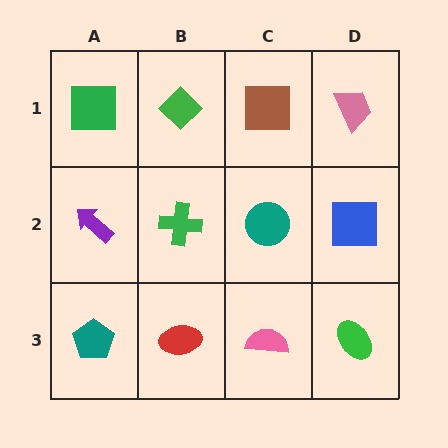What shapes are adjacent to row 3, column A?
A purple arrow (row 2, column A), a red ellipse (row 3, column B).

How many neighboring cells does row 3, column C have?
3.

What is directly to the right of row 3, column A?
A red ellipse.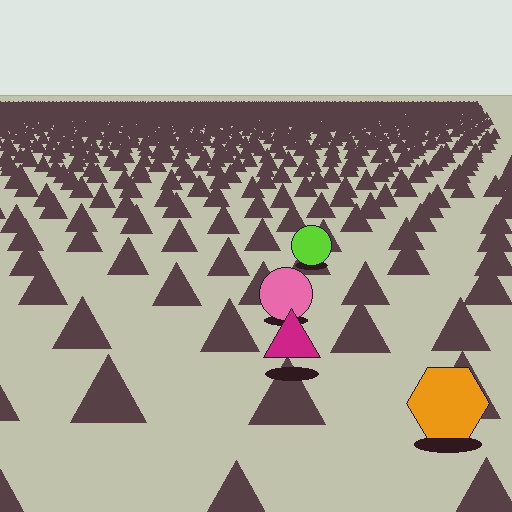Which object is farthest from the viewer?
The lime circle is farthest from the viewer. It appears smaller and the ground texture around it is denser.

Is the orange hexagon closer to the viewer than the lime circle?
Yes. The orange hexagon is closer — you can tell from the texture gradient: the ground texture is coarser near it.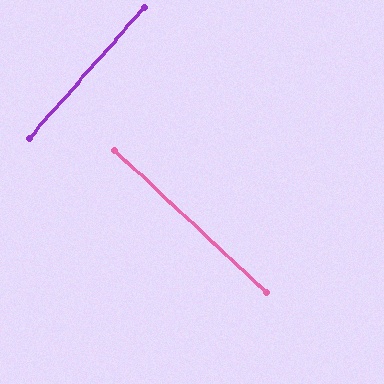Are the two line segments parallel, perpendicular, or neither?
Perpendicular — they meet at approximately 88°.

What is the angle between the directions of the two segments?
Approximately 88 degrees.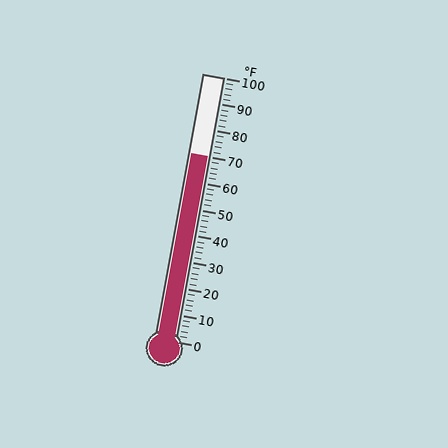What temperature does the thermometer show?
The thermometer shows approximately 70°F.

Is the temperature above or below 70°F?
The temperature is at 70°F.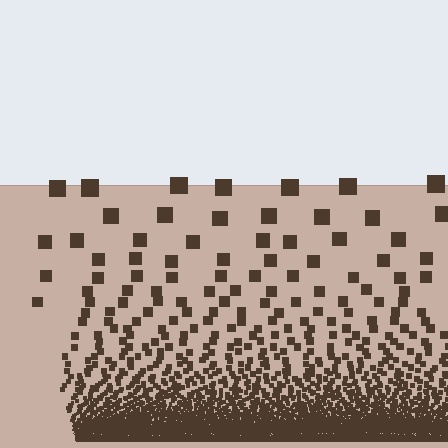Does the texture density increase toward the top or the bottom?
Density increases toward the bottom.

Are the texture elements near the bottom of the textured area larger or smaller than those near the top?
Smaller. The gradient is inverted — elements near the bottom are smaller and denser.